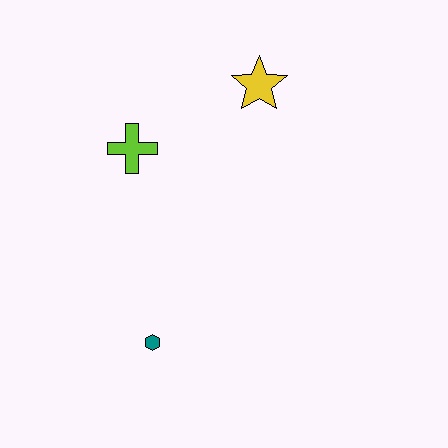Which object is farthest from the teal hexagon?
The yellow star is farthest from the teal hexagon.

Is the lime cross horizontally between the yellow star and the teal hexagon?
No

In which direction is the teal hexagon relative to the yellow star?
The teal hexagon is below the yellow star.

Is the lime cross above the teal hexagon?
Yes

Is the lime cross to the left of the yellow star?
Yes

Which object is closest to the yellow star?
The lime cross is closest to the yellow star.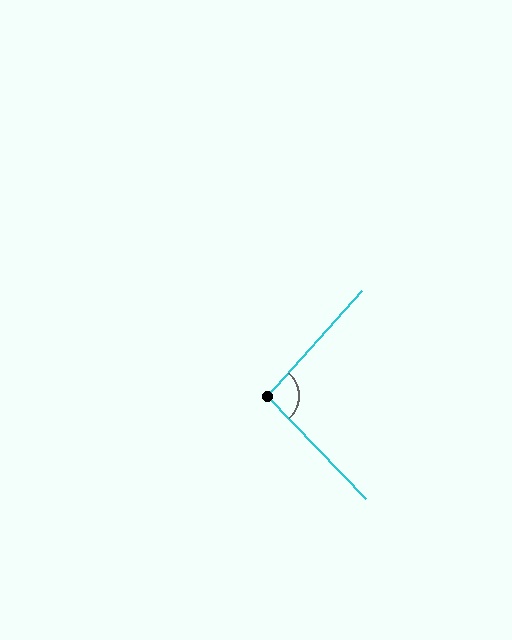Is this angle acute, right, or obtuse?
It is approximately a right angle.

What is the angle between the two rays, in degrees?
Approximately 94 degrees.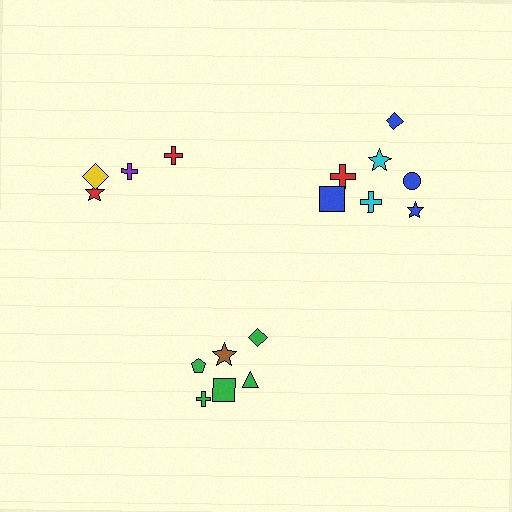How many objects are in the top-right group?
There are 7 objects.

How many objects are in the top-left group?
There are 4 objects.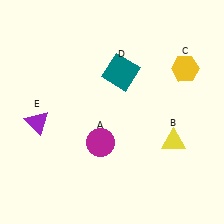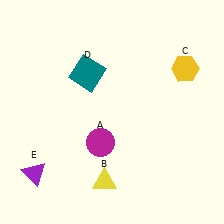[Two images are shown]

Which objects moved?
The objects that moved are: the yellow triangle (B), the teal square (D), the purple triangle (E).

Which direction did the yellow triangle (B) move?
The yellow triangle (B) moved left.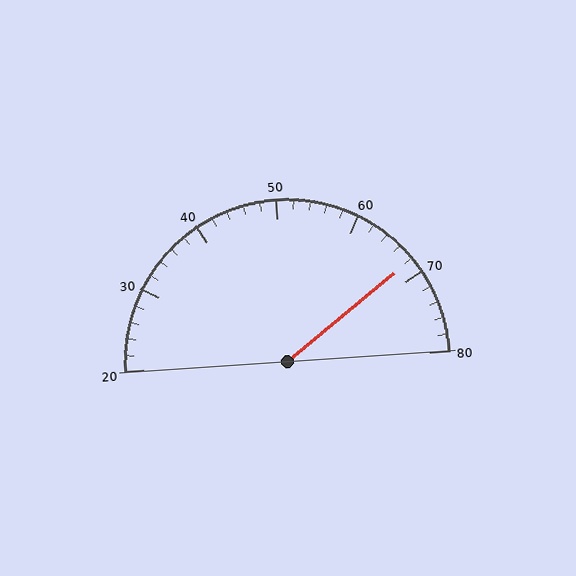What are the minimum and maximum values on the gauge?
The gauge ranges from 20 to 80.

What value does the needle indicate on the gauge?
The needle indicates approximately 68.